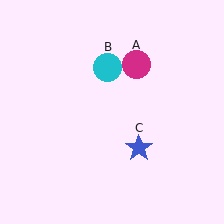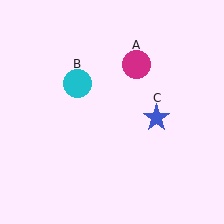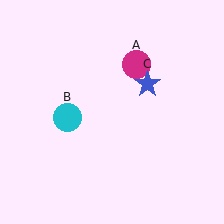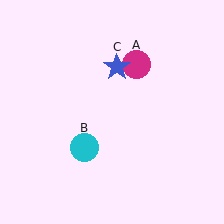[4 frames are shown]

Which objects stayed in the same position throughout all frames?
Magenta circle (object A) remained stationary.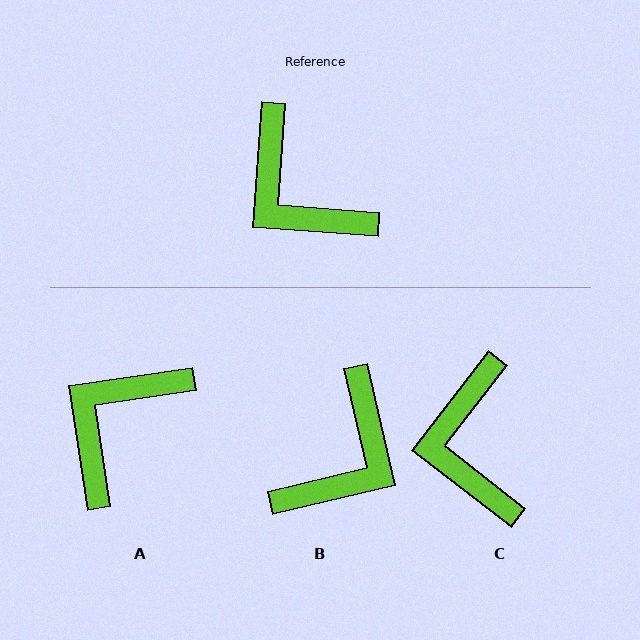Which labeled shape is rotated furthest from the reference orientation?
B, about 107 degrees away.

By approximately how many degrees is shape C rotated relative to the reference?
Approximately 34 degrees clockwise.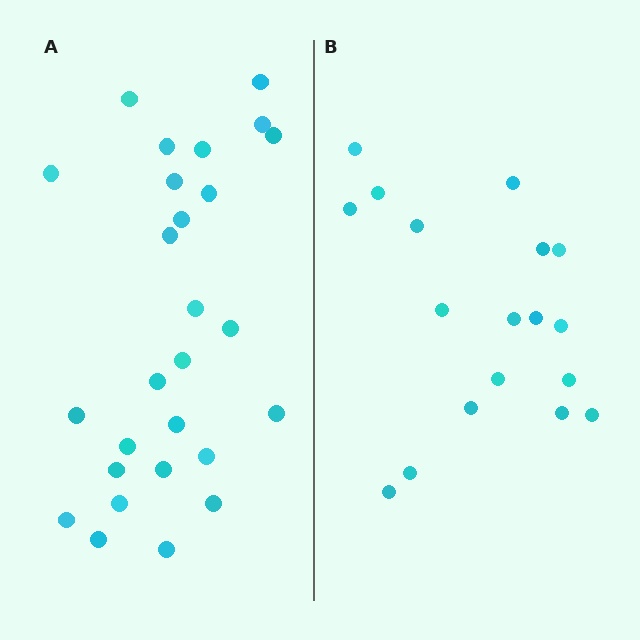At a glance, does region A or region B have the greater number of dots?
Region A (the left region) has more dots.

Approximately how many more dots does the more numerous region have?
Region A has roughly 8 or so more dots than region B.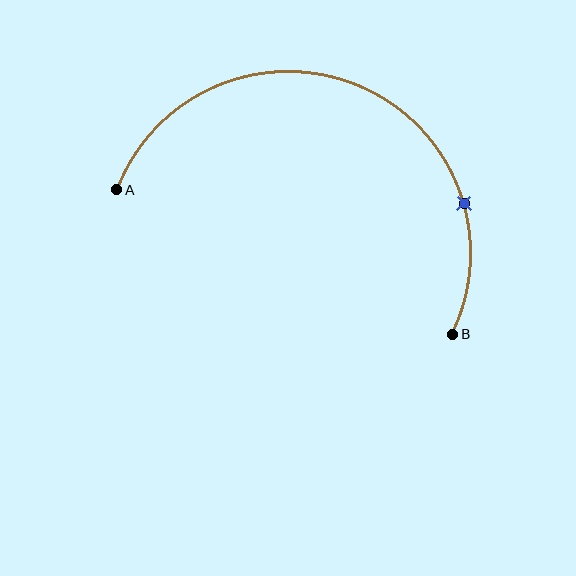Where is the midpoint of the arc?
The arc midpoint is the point on the curve farthest from the straight line joining A and B. It sits above that line.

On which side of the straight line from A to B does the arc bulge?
The arc bulges above the straight line connecting A and B.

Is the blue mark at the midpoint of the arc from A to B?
No. The blue mark lies on the arc but is closer to endpoint B. The arc midpoint would be at the point on the curve equidistant along the arc from both A and B.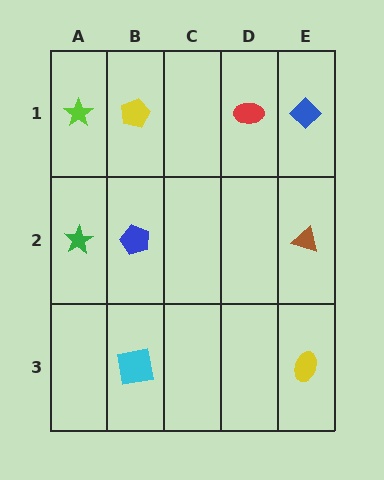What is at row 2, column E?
A brown triangle.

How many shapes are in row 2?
3 shapes.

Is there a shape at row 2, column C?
No, that cell is empty.